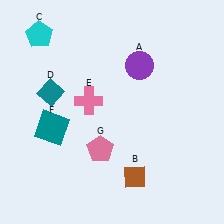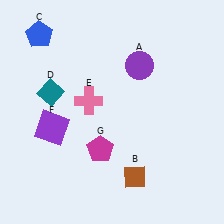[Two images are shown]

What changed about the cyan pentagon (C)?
In Image 1, C is cyan. In Image 2, it changed to blue.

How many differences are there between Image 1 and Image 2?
There are 3 differences between the two images.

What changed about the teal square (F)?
In Image 1, F is teal. In Image 2, it changed to purple.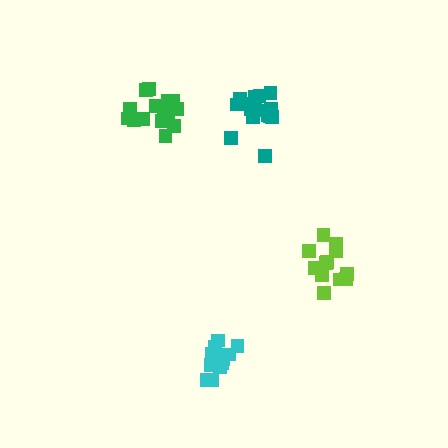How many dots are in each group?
Group 1: 12 dots, Group 2: 17 dots, Group 3: 13 dots, Group 4: 17 dots (59 total).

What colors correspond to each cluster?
The clusters are colored: lime, green, cyan, teal.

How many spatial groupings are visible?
There are 4 spatial groupings.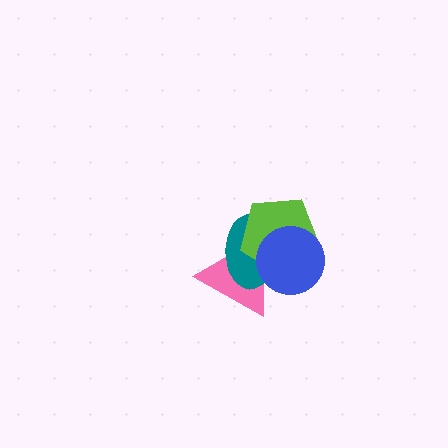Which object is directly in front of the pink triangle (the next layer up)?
The teal ellipse is directly in front of the pink triangle.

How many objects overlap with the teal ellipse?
3 objects overlap with the teal ellipse.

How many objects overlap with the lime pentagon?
3 objects overlap with the lime pentagon.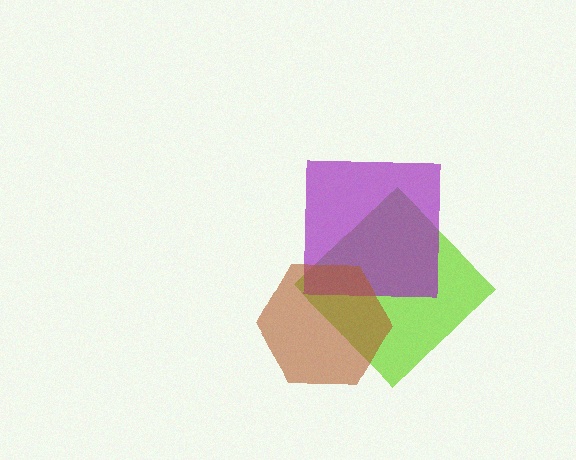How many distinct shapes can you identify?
There are 3 distinct shapes: a lime diamond, a purple square, a brown hexagon.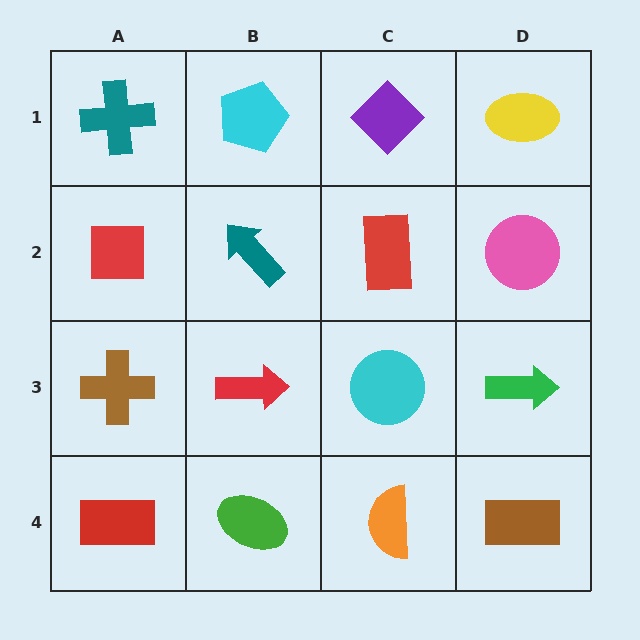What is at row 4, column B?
A green ellipse.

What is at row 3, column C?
A cyan circle.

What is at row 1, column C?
A purple diamond.